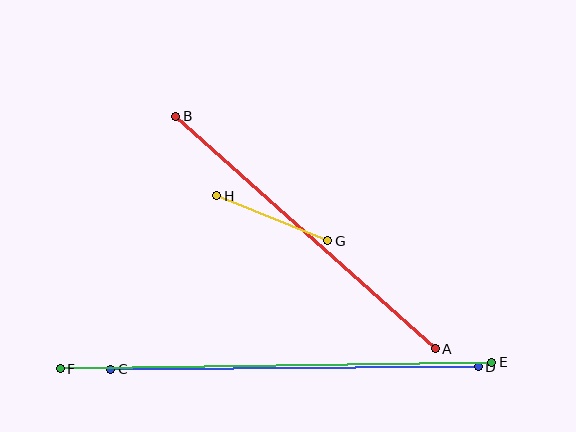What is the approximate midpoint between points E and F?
The midpoint is at approximately (276, 366) pixels.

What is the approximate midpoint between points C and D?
The midpoint is at approximately (295, 368) pixels.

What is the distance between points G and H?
The distance is approximately 120 pixels.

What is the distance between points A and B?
The distance is approximately 348 pixels.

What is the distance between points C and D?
The distance is approximately 367 pixels.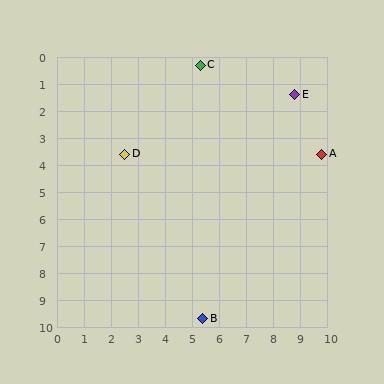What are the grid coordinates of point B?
Point B is at approximately (5.4, 9.7).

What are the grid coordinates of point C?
Point C is at approximately (5.3, 0.3).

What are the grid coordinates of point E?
Point E is at approximately (8.8, 1.4).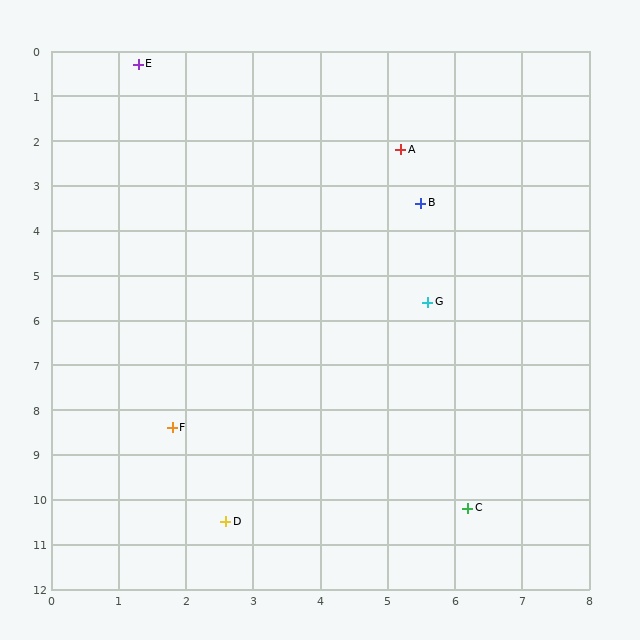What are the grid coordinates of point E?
Point E is at approximately (1.3, 0.3).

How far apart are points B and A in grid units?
Points B and A are about 1.2 grid units apart.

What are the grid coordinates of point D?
Point D is at approximately (2.6, 10.5).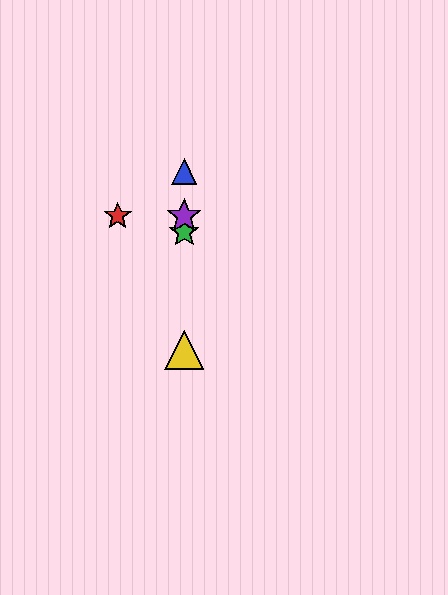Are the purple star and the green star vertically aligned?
Yes, both are at x≈184.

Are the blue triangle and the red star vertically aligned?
No, the blue triangle is at x≈184 and the red star is at x≈118.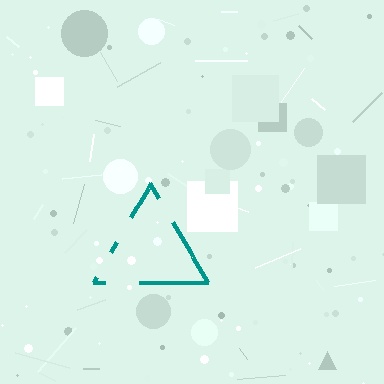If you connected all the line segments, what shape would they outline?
They would outline a triangle.